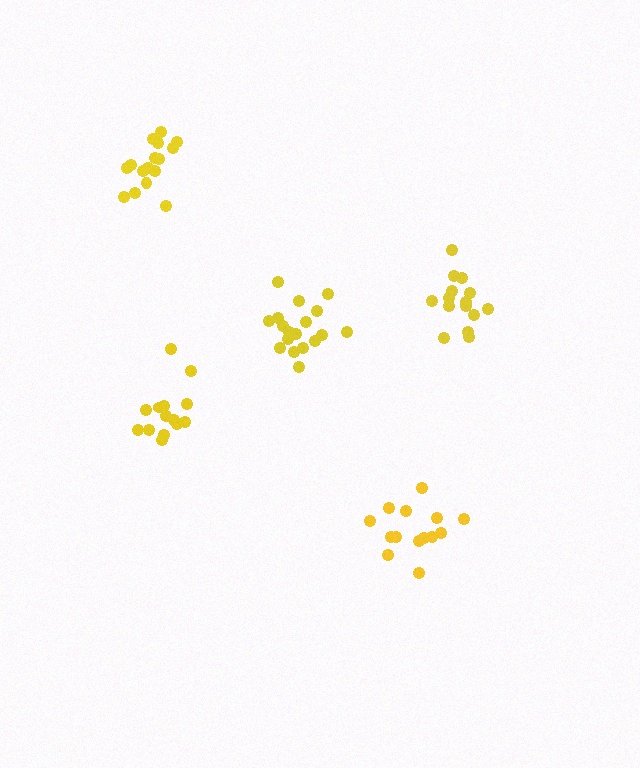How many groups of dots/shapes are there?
There are 5 groups.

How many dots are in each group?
Group 1: 16 dots, Group 2: 14 dots, Group 3: 15 dots, Group 4: 14 dots, Group 5: 18 dots (77 total).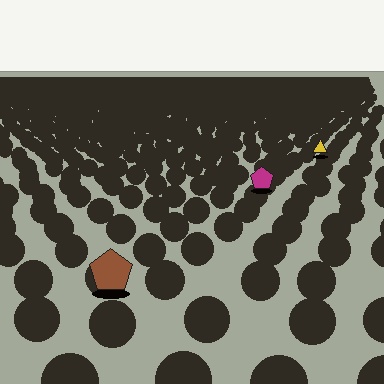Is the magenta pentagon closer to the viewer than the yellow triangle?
Yes. The magenta pentagon is closer — you can tell from the texture gradient: the ground texture is coarser near it.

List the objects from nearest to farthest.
From nearest to farthest: the brown pentagon, the magenta pentagon, the yellow triangle.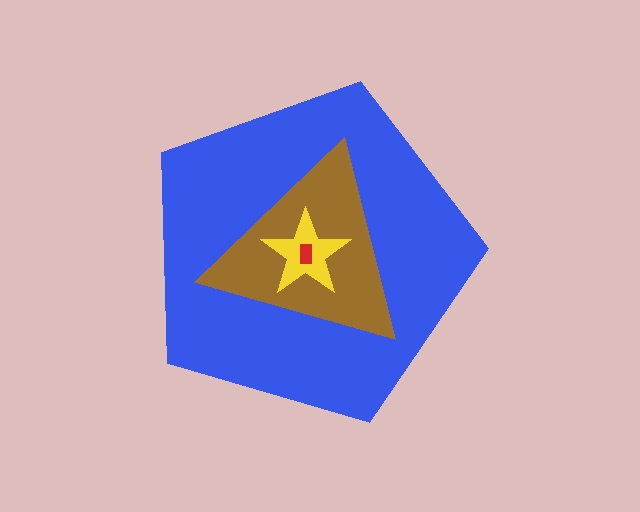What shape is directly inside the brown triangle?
The yellow star.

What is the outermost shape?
The blue pentagon.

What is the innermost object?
The red rectangle.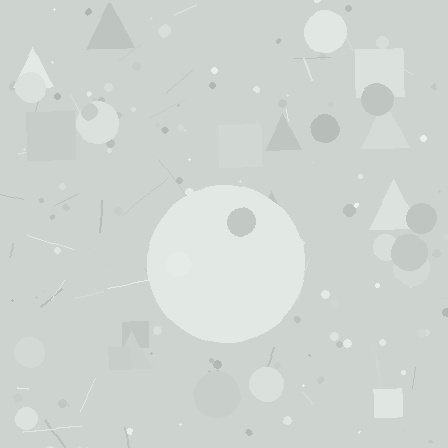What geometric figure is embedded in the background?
A circle is embedded in the background.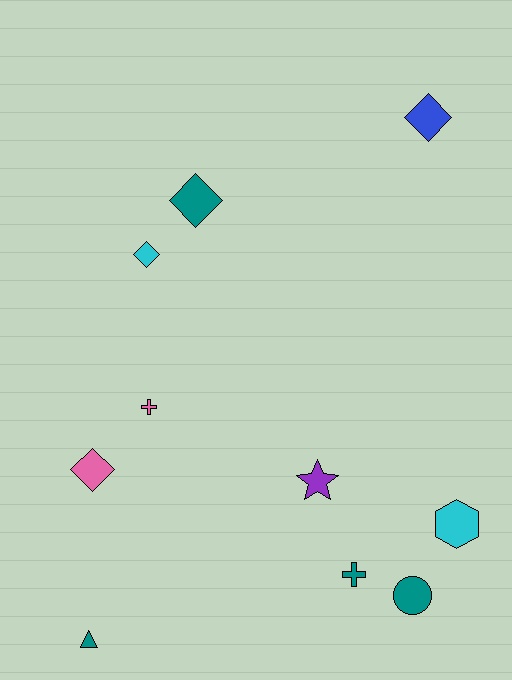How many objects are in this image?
There are 10 objects.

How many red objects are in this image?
There are no red objects.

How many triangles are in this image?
There is 1 triangle.